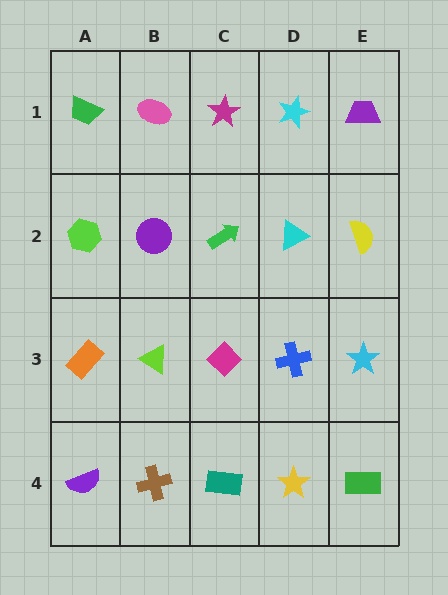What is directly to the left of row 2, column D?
A green arrow.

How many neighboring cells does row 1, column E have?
2.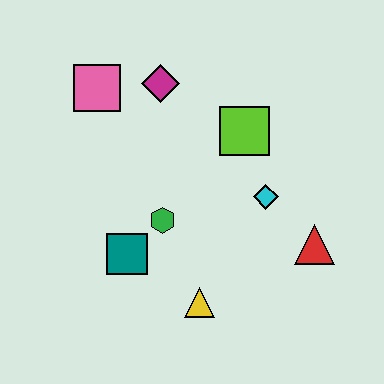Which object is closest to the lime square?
The cyan diamond is closest to the lime square.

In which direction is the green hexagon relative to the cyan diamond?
The green hexagon is to the left of the cyan diamond.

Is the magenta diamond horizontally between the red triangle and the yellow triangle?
No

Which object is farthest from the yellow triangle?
The pink square is farthest from the yellow triangle.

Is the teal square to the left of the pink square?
No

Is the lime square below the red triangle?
No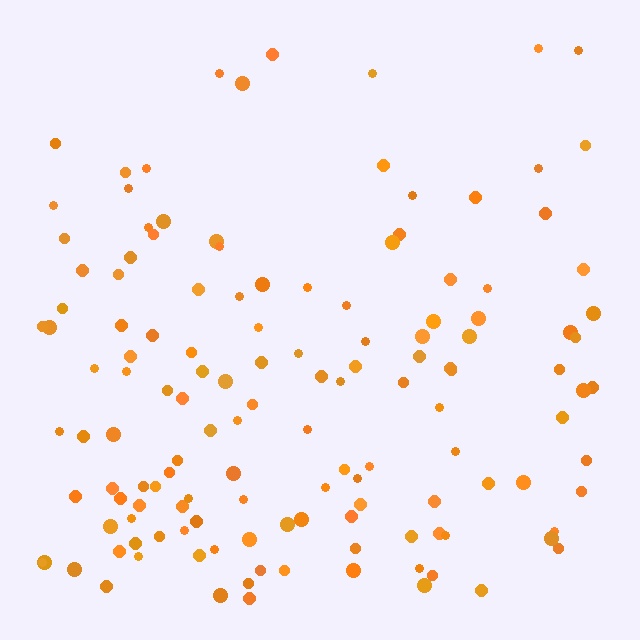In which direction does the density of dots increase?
From top to bottom, with the bottom side densest.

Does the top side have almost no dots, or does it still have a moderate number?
Still a moderate number, just noticeably fewer than the bottom.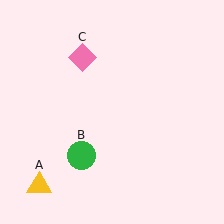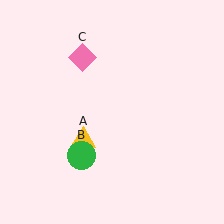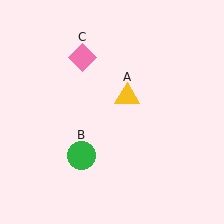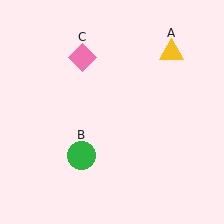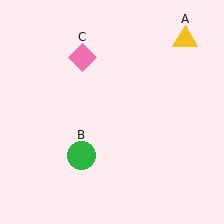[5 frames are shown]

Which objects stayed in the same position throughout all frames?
Green circle (object B) and pink diamond (object C) remained stationary.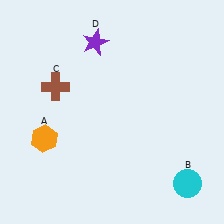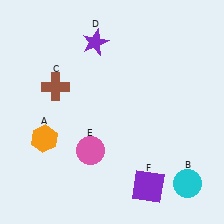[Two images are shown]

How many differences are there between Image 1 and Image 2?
There are 2 differences between the two images.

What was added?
A pink circle (E), a purple square (F) were added in Image 2.